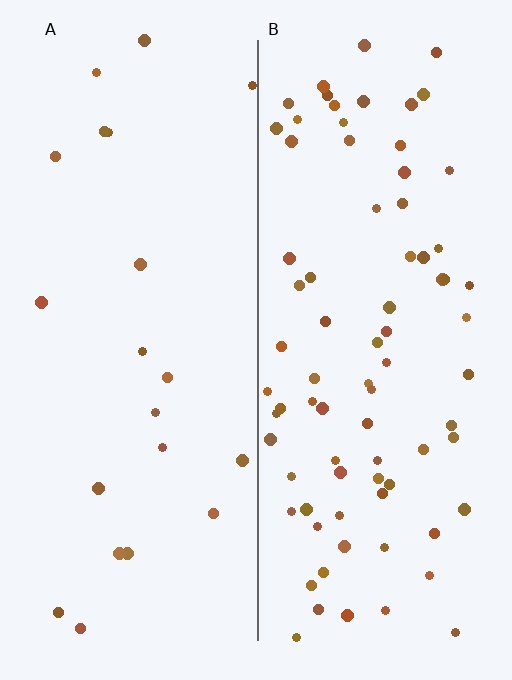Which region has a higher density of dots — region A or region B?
B (the right).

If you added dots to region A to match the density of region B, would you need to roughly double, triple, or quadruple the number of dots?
Approximately quadruple.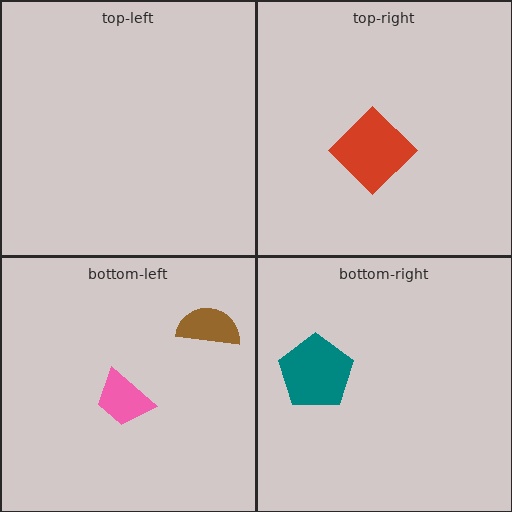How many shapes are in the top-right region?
1.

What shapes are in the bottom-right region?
The teal pentagon.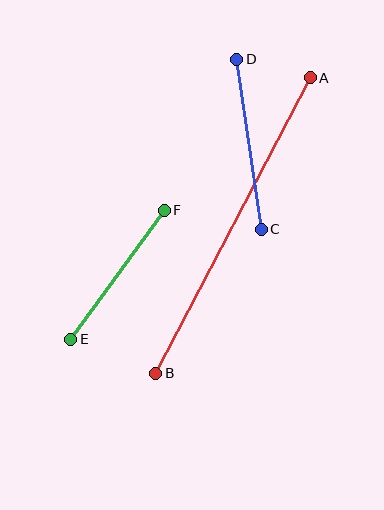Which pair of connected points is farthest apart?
Points A and B are farthest apart.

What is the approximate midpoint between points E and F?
The midpoint is at approximately (118, 275) pixels.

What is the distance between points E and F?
The distance is approximately 159 pixels.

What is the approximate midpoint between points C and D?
The midpoint is at approximately (249, 144) pixels.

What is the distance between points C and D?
The distance is approximately 171 pixels.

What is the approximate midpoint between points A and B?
The midpoint is at approximately (233, 225) pixels.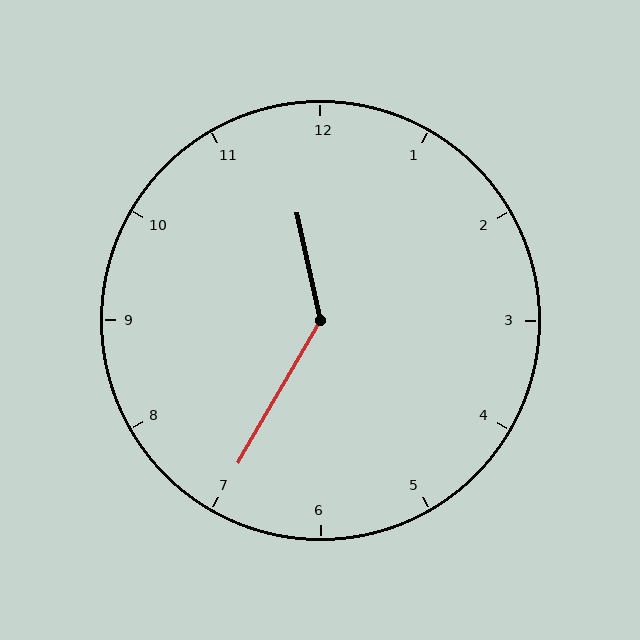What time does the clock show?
11:35.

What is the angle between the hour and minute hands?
Approximately 138 degrees.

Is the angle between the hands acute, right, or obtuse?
It is obtuse.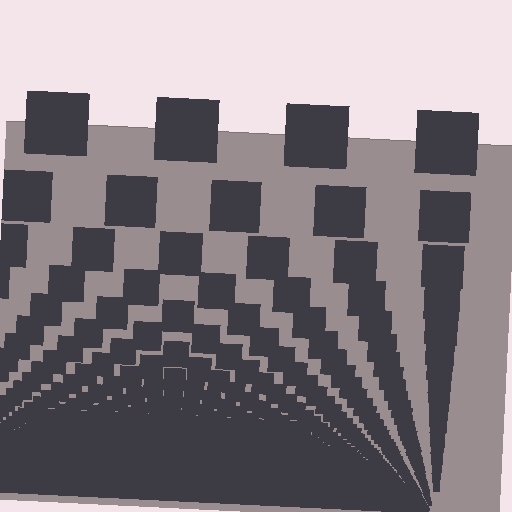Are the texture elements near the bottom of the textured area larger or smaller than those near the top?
Smaller. The gradient is inverted — elements near the bottom are smaller and denser.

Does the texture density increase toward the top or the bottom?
Density increases toward the bottom.